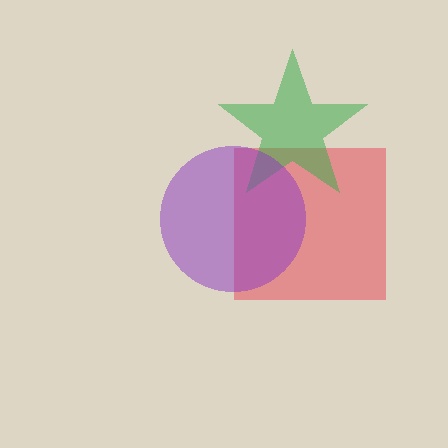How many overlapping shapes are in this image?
There are 3 overlapping shapes in the image.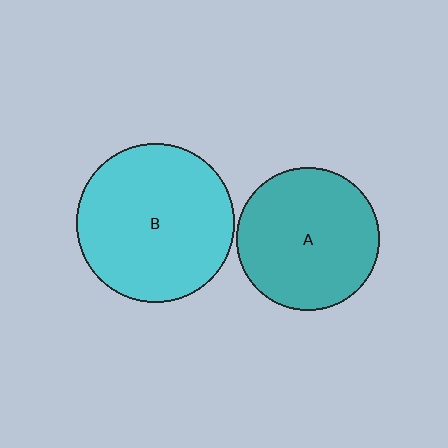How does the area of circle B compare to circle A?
Approximately 1.2 times.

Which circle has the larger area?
Circle B (cyan).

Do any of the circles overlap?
No, none of the circles overlap.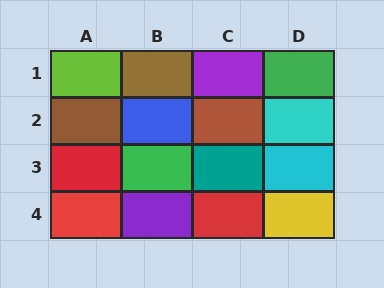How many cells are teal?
1 cell is teal.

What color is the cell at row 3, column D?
Cyan.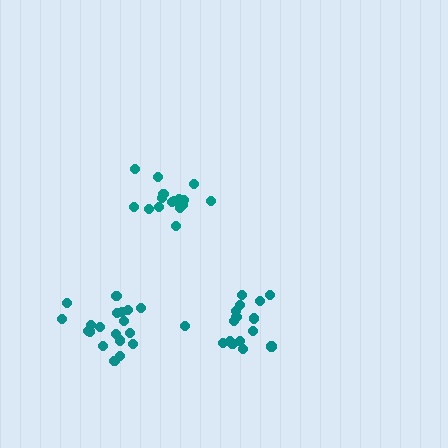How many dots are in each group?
Group 1: 16 dots, Group 2: 16 dots, Group 3: 20 dots (52 total).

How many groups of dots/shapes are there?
There are 3 groups.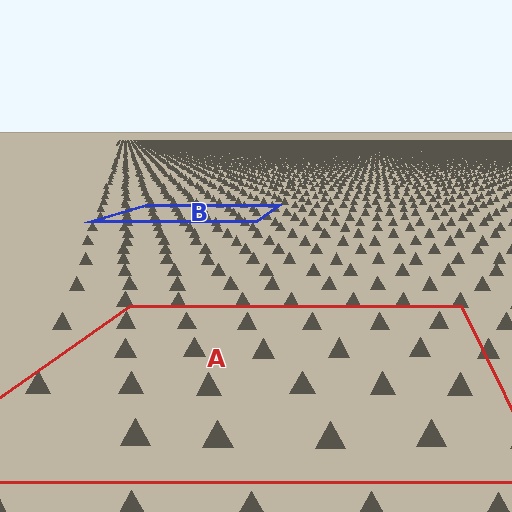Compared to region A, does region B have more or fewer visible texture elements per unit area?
Region B has more texture elements per unit area — they are packed more densely because it is farther away.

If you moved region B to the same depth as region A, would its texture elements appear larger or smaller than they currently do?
They would appear larger. At a closer depth, the same texture elements are projected at a bigger on-screen size.